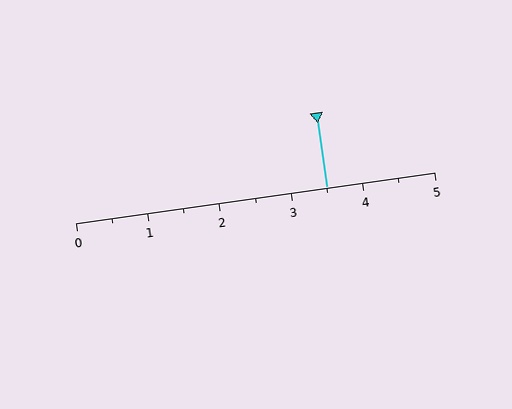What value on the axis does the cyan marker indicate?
The marker indicates approximately 3.5.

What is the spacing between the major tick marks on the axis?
The major ticks are spaced 1 apart.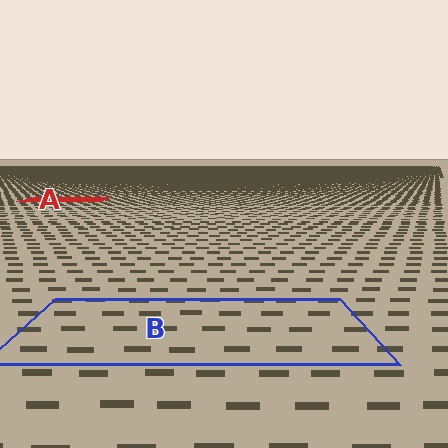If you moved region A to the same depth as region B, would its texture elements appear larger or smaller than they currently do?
They would appear larger. At a closer depth, the same texture elements are projected at a bigger on-screen size.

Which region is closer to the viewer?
Region B is closer. The texture elements there are larger and more spread out.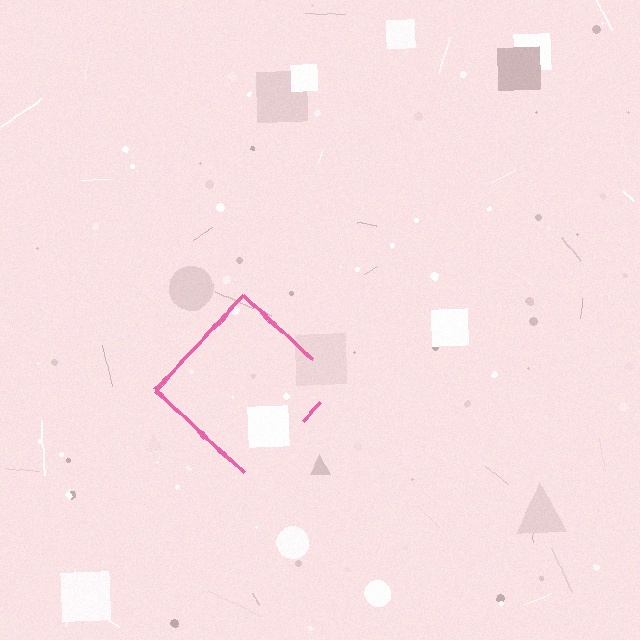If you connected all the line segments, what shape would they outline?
They would outline a diamond.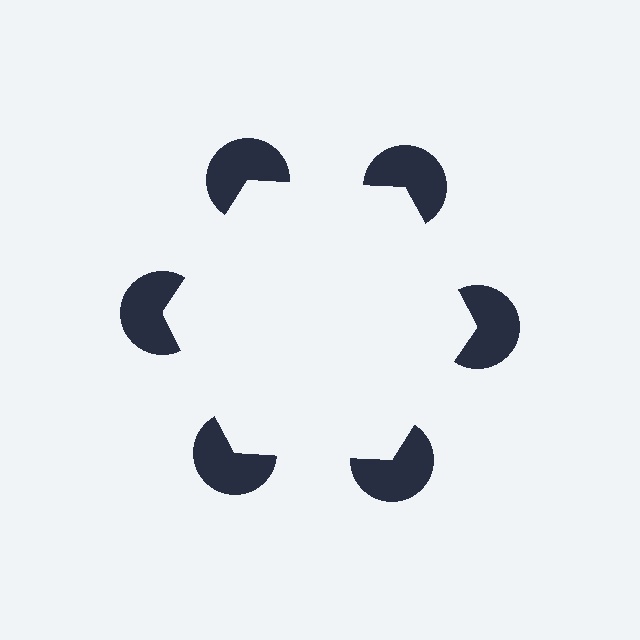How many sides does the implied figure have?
6 sides.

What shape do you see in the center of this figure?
An illusory hexagon — its edges are inferred from the aligned wedge cuts in the pac-man discs, not physically drawn.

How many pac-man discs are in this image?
There are 6 — one at each vertex of the illusory hexagon.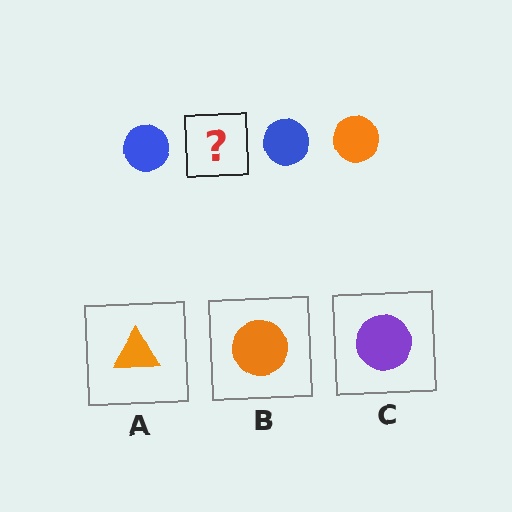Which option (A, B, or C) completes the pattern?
B.